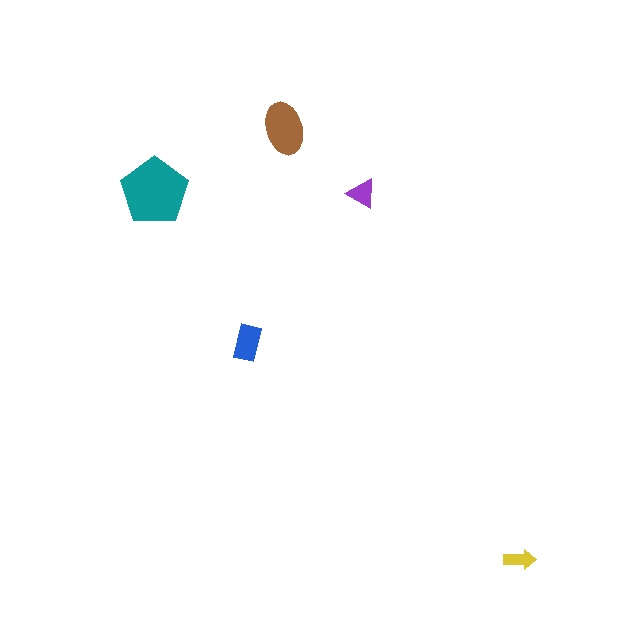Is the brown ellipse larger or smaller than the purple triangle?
Larger.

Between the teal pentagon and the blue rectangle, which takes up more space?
The teal pentagon.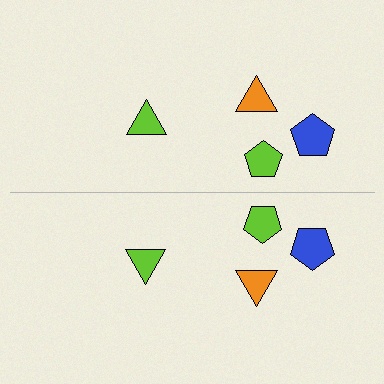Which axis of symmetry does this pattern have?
The pattern has a horizontal axis of symmetry running through the center of the image.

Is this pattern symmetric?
Yes, this pattern has bilateral (reflection) symmetry.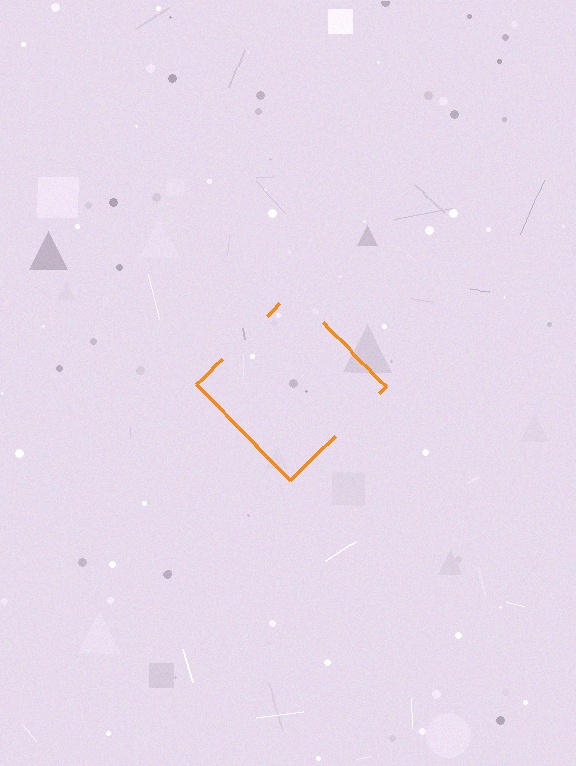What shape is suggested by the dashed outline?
The dashed outline suggests a diamond.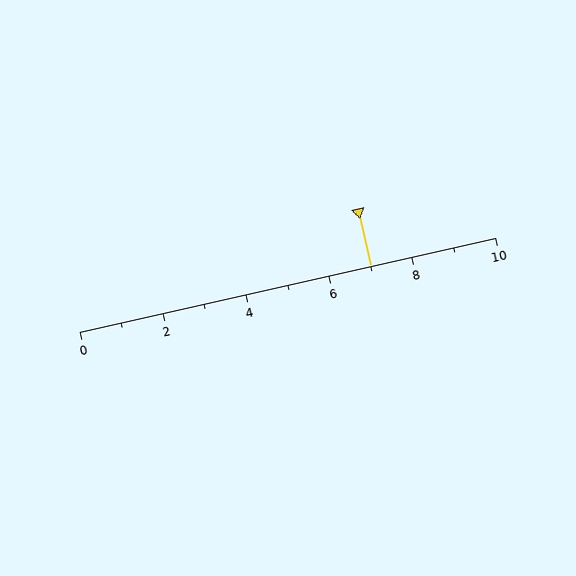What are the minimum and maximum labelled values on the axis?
The axis runs from 0 to 10.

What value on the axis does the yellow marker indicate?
The marker indicates approximately 7.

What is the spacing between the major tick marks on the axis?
The major ticks are spaced 2 apart.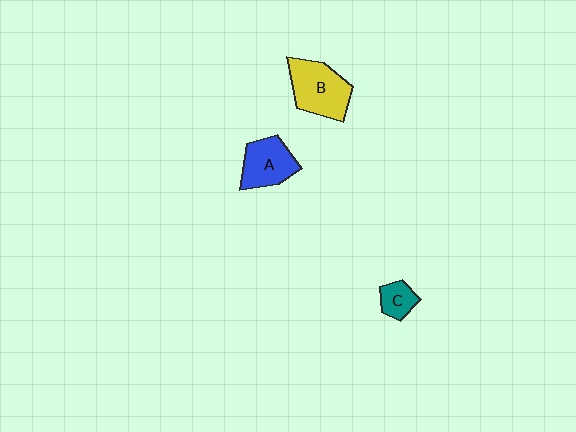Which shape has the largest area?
Shape B (yellow).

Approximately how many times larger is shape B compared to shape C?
Approximately 2.5 times.